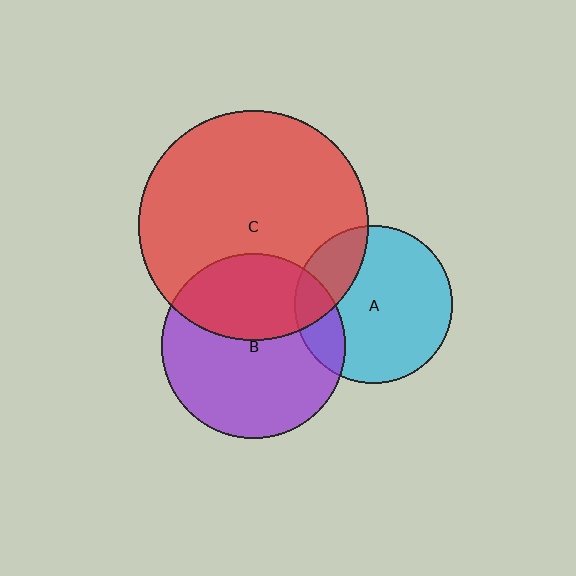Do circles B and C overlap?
Yes.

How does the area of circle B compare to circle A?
Approximately 1.4 times.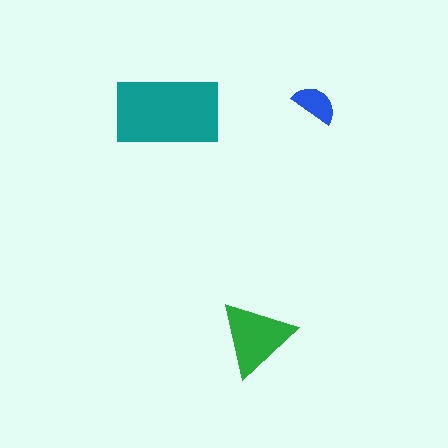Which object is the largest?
The teal rectangle.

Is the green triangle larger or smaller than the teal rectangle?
Smaller.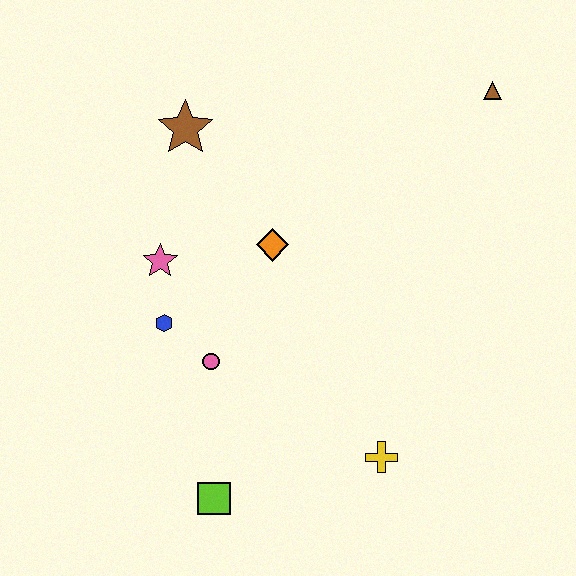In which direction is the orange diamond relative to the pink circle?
The orange diamond is above the pink circle.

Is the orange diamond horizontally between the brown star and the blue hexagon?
No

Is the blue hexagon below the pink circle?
No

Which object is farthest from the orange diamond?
The brown triangle is farthest from the orange diamond.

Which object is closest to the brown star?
The pink star is closest to the brown star.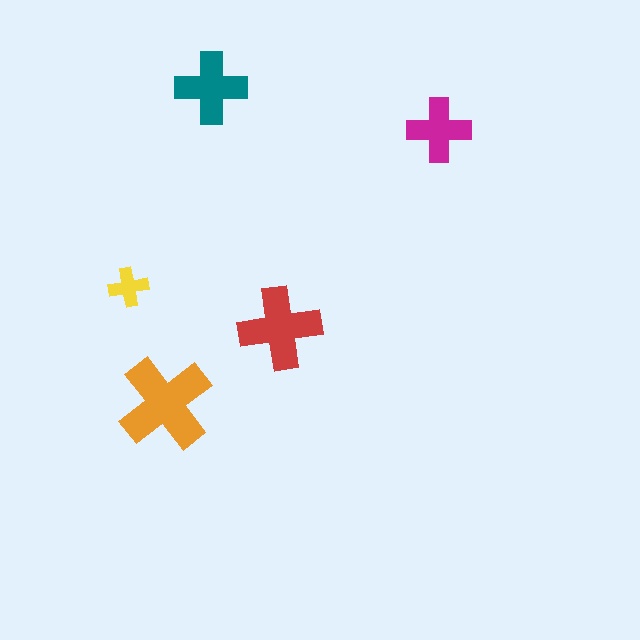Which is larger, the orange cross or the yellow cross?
The orange one.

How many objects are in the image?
There are 5 objects in the image.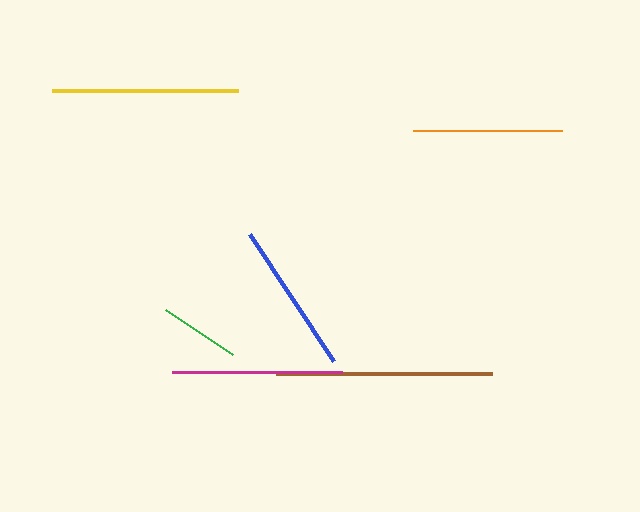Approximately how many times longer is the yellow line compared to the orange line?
The yellow line is approximately 1.2 times the length of the orange line.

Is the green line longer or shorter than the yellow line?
The yellow line is longer than the green line.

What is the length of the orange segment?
The orange segment is approximately 149 pixels long.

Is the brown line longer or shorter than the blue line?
The brown line is longer than the blue line.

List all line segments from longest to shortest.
From longest to shortest: brown, yellow, magenta, blue, orange, green.